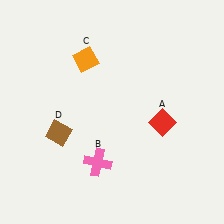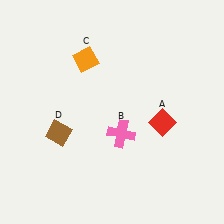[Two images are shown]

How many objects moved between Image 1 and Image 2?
1 object moved between the two images.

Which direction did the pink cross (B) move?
The pink cross (B) moved up.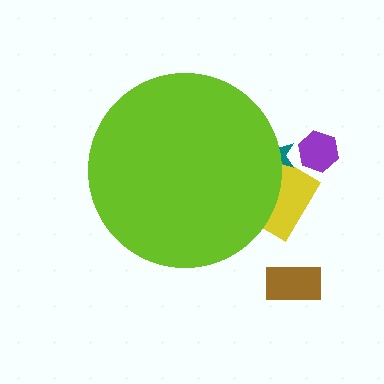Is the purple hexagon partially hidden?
No, the purple hexagon is fully visible.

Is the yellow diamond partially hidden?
Yes, the yellow diamond is partially hidden behind the lime circle.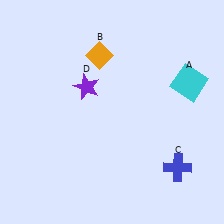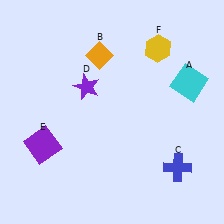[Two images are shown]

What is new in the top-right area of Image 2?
A yellow hexagon (F) was added in the top-right area of Image 2.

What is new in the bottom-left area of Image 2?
A purple square (E) was added in the bottom-left area of Image 2.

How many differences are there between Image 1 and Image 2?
There are 2 differences between the two images.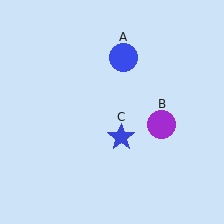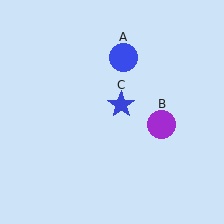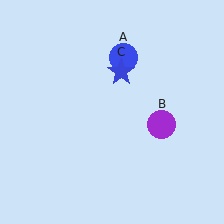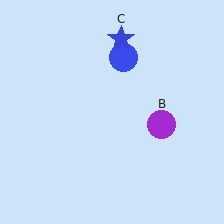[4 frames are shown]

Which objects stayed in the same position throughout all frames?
Blue circle (object A) and purple circle (object B) remained stationary.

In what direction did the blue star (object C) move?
The blue star (object C) moved up.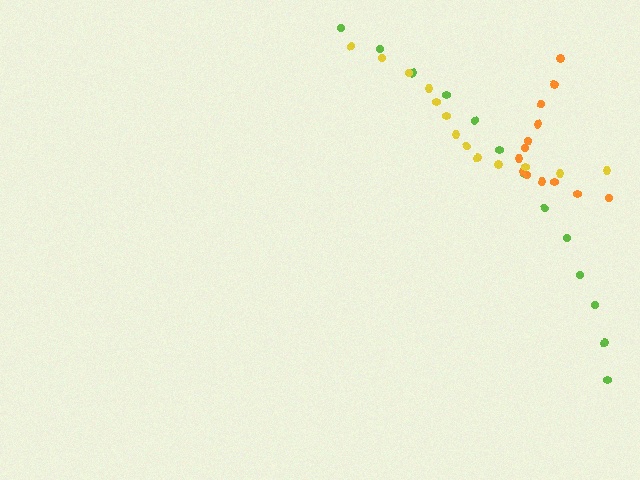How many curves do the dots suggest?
There are 3 distinct paths.